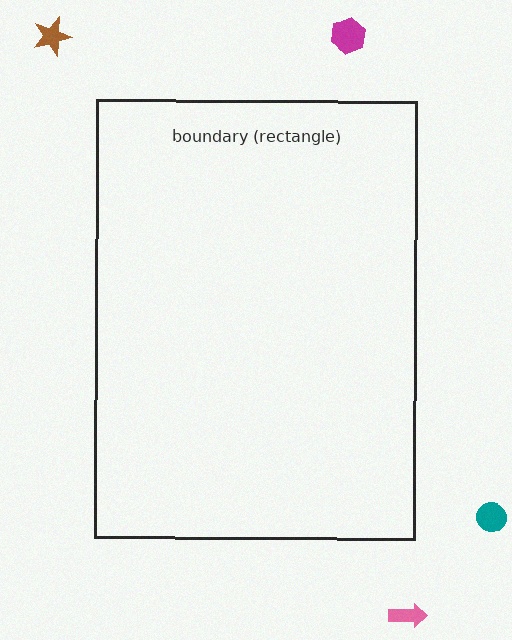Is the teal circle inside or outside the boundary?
Outside.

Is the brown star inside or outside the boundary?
Outside.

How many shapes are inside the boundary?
0 inside, 4 outside.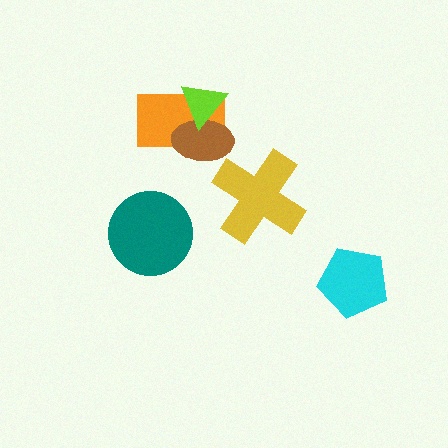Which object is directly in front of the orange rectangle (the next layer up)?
The brown ellipse is directly in front of the orange rectangle.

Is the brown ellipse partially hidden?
Yes, it is partially covered by another shape.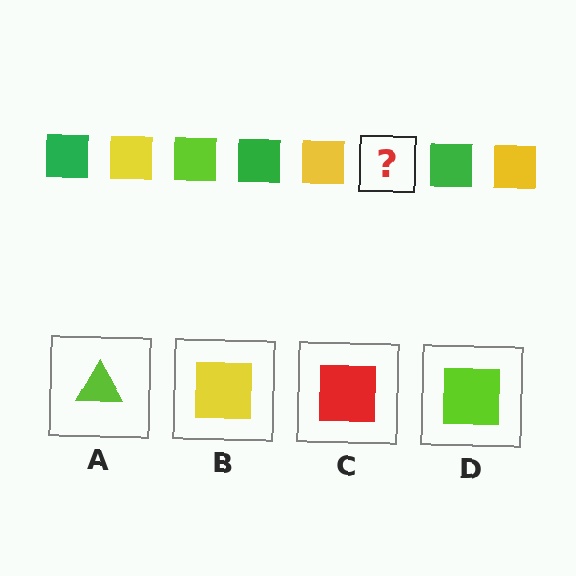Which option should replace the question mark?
Option D.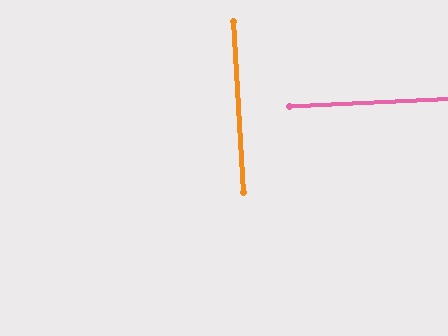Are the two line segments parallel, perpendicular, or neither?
Perpendicular — they meet at approximately 89°.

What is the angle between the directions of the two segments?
Approximately 89 degrees.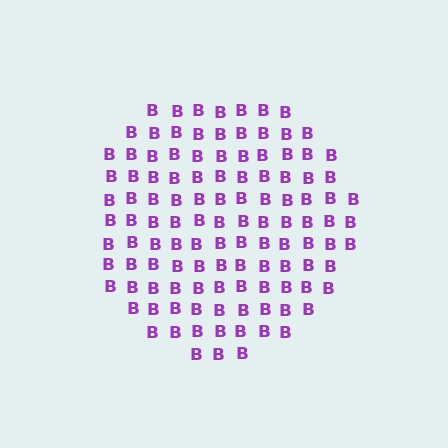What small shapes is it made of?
It is made of small letter B's.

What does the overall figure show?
The overall figure shows a circle.